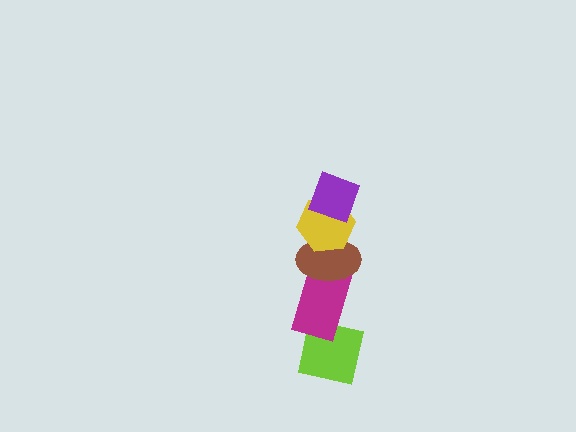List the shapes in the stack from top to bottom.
From top to bottom: the purple diamond, the yellow hexagon, the brown ellipse, the magenta rectangle, the lime square.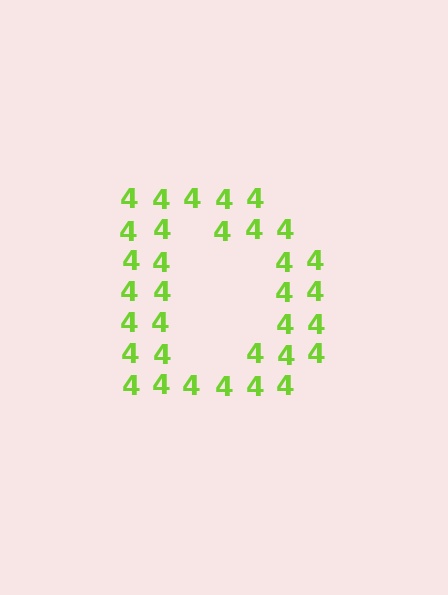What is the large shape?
The large shape is the letter D.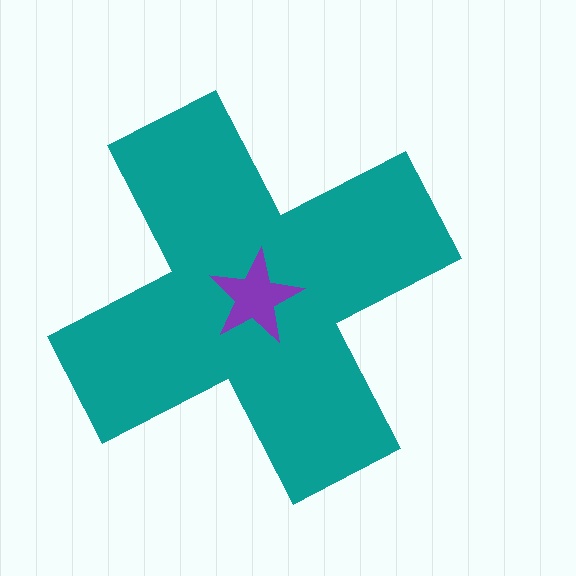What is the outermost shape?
The teal cross.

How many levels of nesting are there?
2.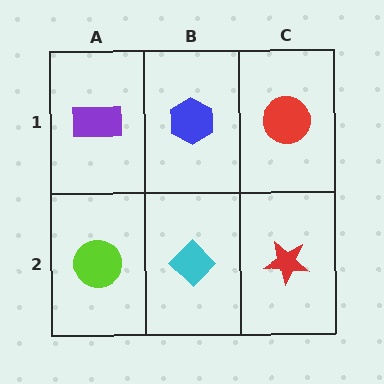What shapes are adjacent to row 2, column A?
A purple rectangle (row 1, column A), a cyan diamond (row 2, column B).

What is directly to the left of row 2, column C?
A cyan diamond.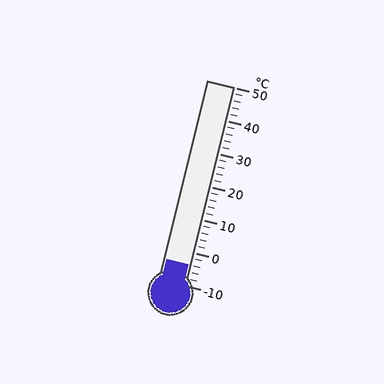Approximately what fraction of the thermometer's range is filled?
The thermometer is filled to approximately 10% of its range.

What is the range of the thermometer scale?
The thermometer scale ranges from -10°C to 50°C.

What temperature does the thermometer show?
The thermometer shows approximately -4°C.